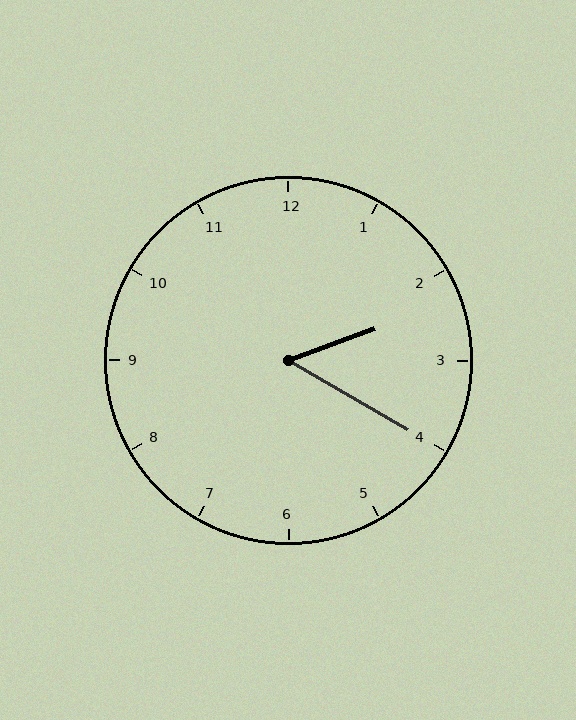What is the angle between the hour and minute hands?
Approximately 50 degrees.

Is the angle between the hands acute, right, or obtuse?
It is acute.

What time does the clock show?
2:20.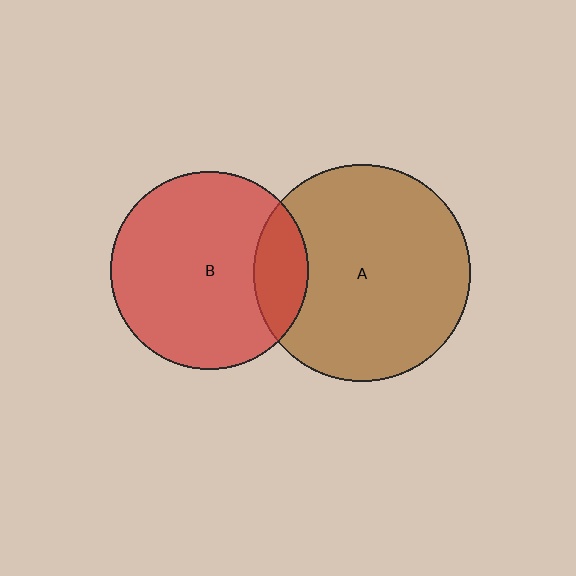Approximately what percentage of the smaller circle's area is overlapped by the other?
Approximately 15%.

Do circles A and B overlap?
Yes.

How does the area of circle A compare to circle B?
Approximately 1.2 times.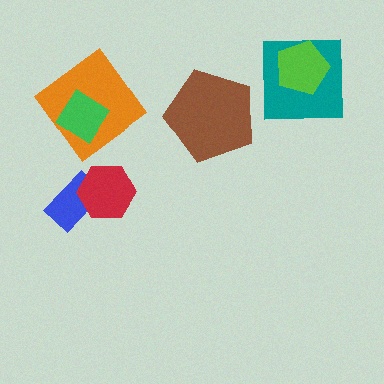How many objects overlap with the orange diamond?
1 object overlaps with the orange diamond.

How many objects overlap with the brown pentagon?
0 objects overlap with the brown pentagon.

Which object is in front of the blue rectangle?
The red hexagon is in front of the blue rectangle.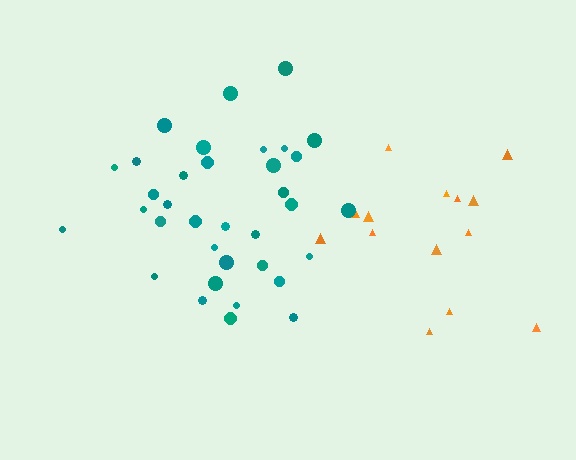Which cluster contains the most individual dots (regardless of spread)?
Teal (35).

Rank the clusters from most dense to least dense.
teal, orange.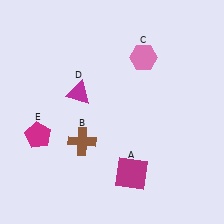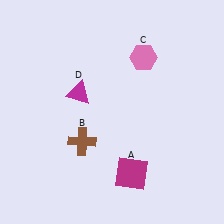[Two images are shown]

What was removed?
The magenta pentagon (E) was removed in Image 2.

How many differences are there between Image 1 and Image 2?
There is 1 difference between the two images.